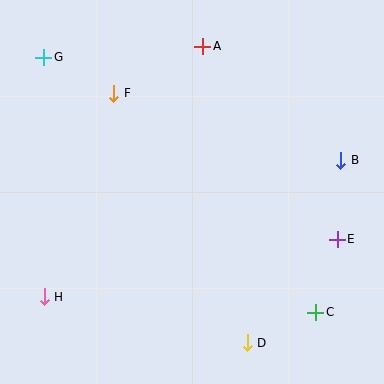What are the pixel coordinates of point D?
Point D is at (247, 343).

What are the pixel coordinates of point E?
Point E is at (337, 239).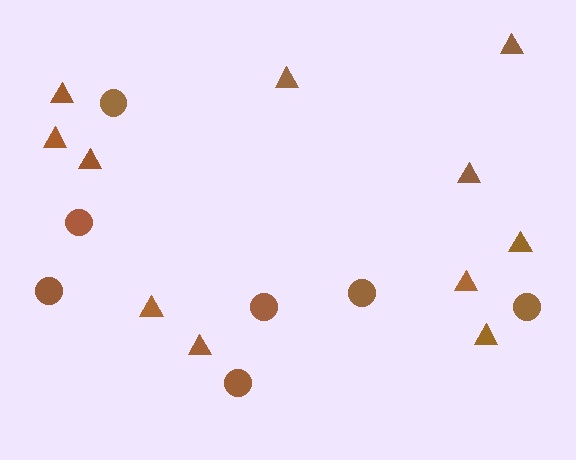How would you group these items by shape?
There are 2 groups: one group of circles (7) and one group of triangles (11).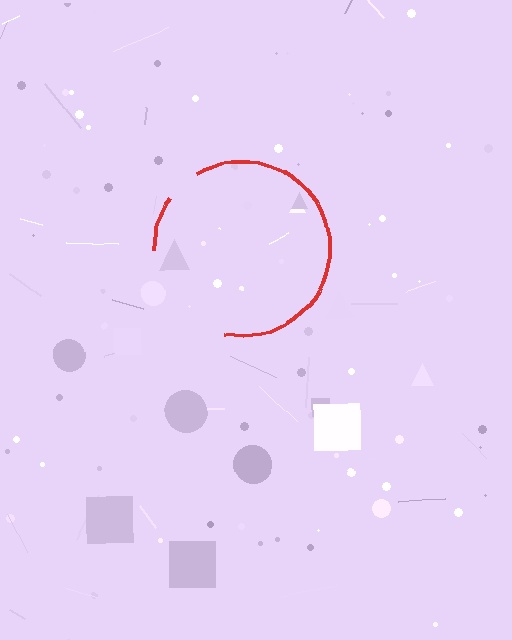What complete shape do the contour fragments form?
The contour fragments form a circle.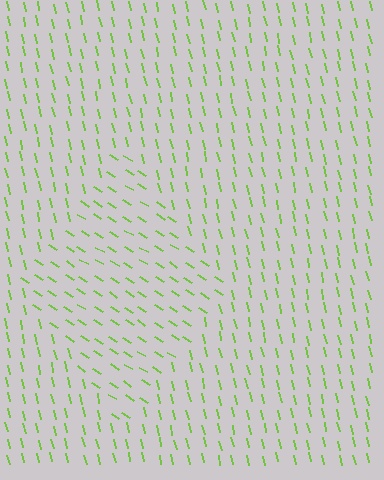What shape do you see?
I see a diamond.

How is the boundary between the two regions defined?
The boundary is defined purely by a change in line orientation (approximately 45 degrees difference). All lines are the same color and thickness.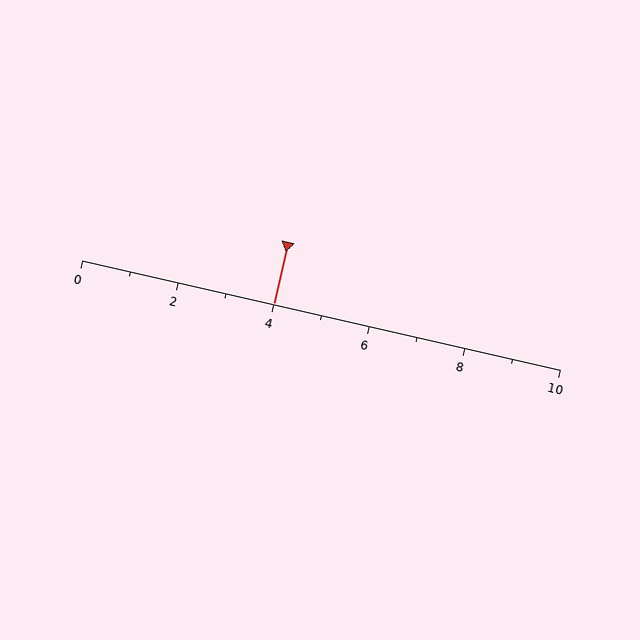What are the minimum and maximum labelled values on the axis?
The axis runs from 0 to 10.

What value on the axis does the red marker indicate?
The marker indicates approximately 4.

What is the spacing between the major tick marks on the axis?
The major ticks are spaced 2 apart.